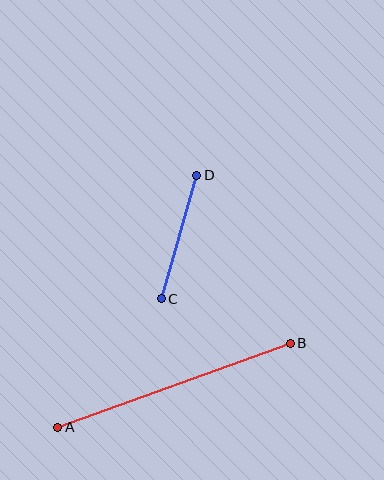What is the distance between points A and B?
The distance is approximately 247 pixels.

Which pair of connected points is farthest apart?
Points A and B are farthest apart.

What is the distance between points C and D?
The distance is approximately 129 pixels.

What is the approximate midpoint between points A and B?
The midpoint is at approximately (174, 385) pixels.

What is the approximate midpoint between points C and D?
The midpoint is at approximately (179, 237) pixels.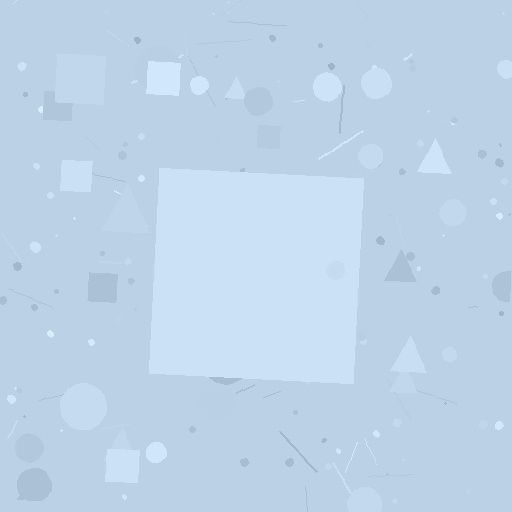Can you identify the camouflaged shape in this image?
The camouflaged shape is a square.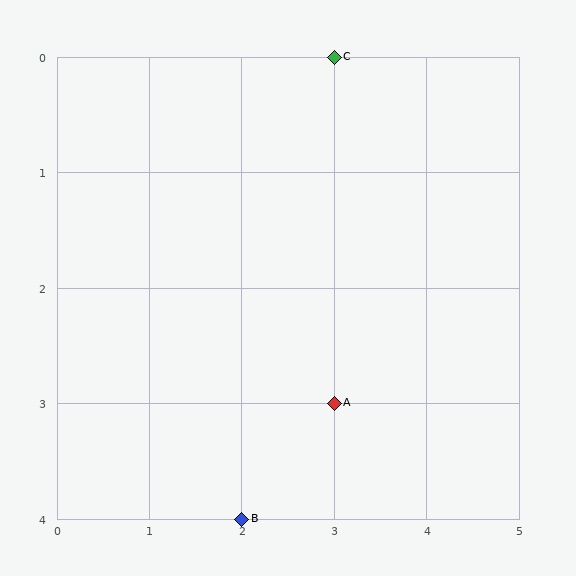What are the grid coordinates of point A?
Point A is at grid coordinates (3, 3).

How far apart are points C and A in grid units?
Points C and A are 3 rows apart.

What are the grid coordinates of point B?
Point B is at grid coordinates (2, 4).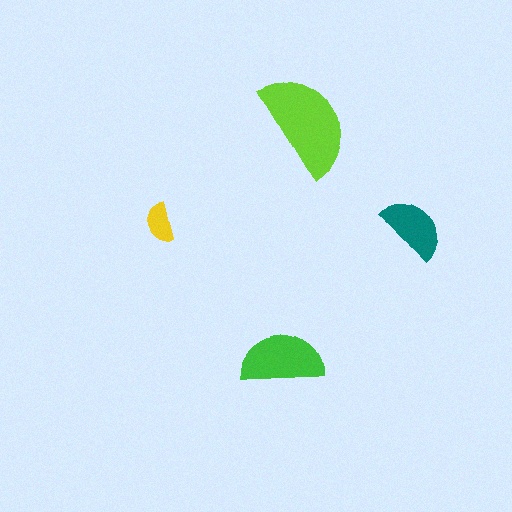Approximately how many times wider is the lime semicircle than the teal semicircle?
About 1.5 times wider.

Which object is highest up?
The lime semicircle is topmost.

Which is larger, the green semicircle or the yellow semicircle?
The green one.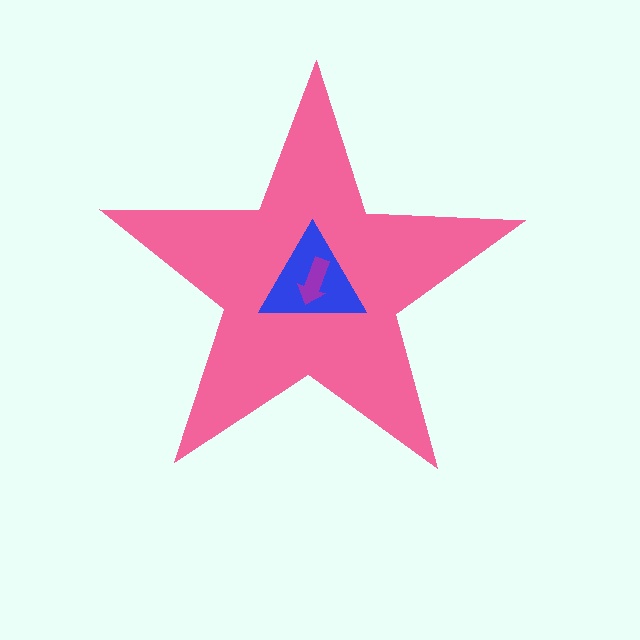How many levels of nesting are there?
3.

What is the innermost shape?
The purple arrow.